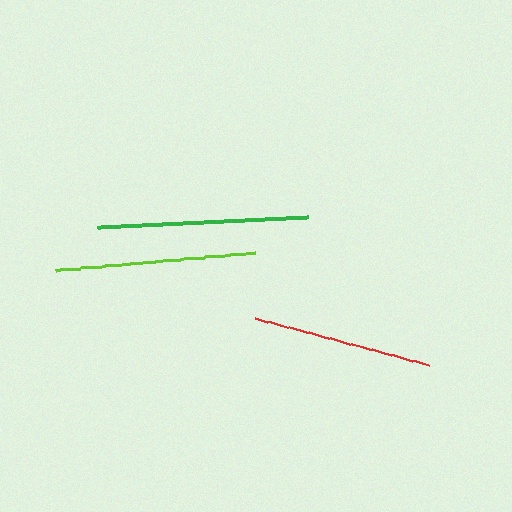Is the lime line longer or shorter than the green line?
The green line is longer than the lime line.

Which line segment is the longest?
The green line is the longest at approximately 211 pixels.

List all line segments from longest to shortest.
From longest to shortest: green, lime, red.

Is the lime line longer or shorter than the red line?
The lime line is longer than the red line.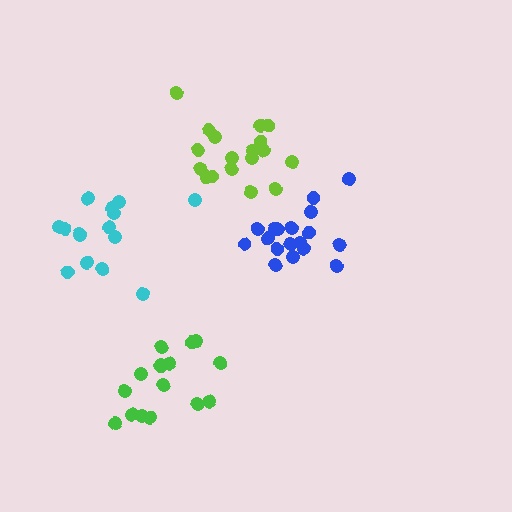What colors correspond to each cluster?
The clusters are colored: green, blue, cyan, lime.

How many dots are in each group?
Group 1: 16 dots, Group 2: 18 dots, Group 3: 15 dots, Group 4: 18 dots (67 total).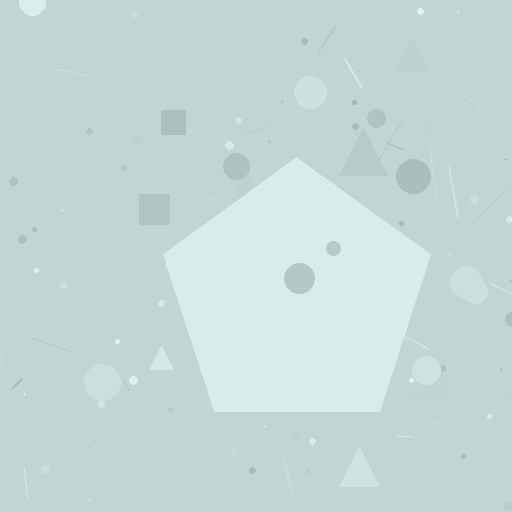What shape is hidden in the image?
A pentagon is hidden in the image.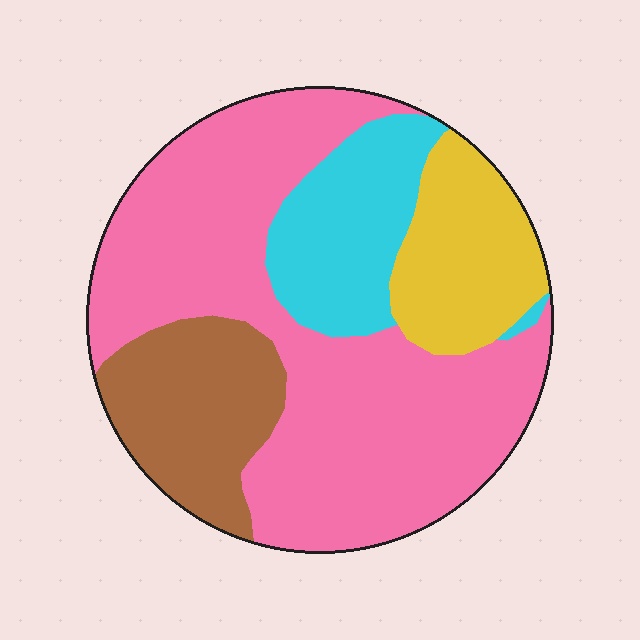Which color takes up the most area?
Pink, at roughly 55%.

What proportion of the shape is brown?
Brown takes up less than a sixth of the shape.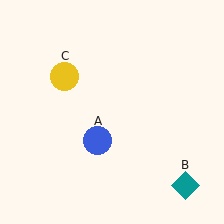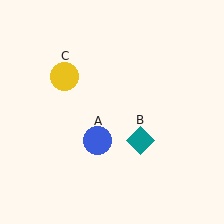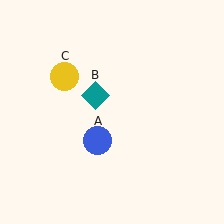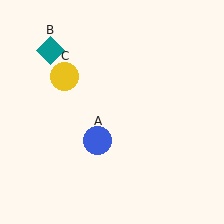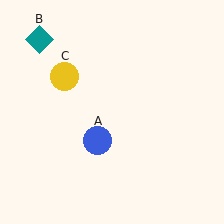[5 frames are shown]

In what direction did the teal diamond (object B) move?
The teal diamond (object B) moved up and to the left.